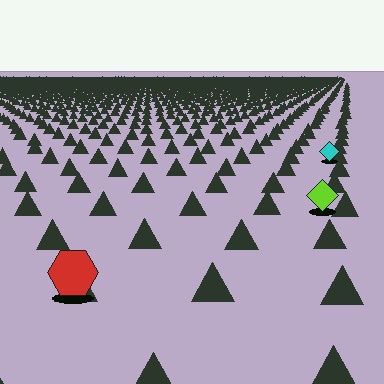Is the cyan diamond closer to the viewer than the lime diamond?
No. The lime diamond is closer — you can tell from the texture gradient: the ground texture is coarser near it.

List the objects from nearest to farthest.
From nearest to farthest: the red hexagon, the lime diamond, the cyan diamond.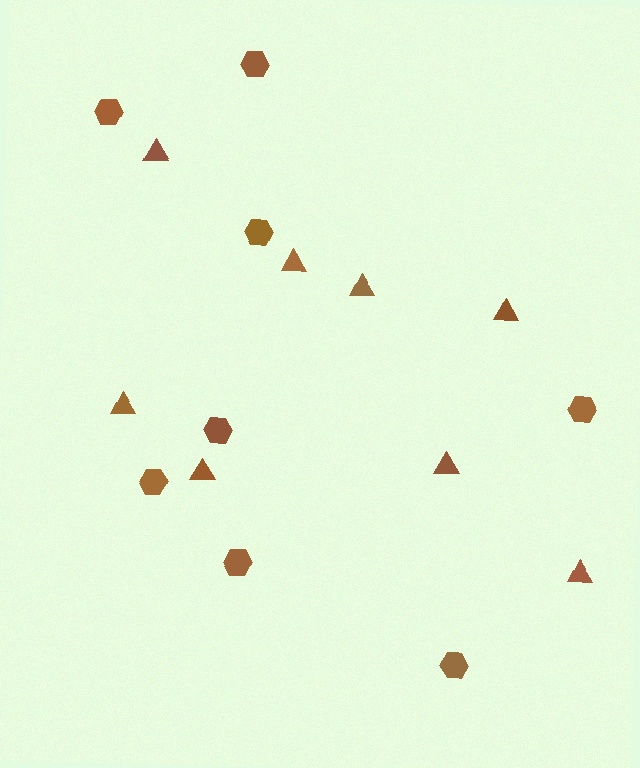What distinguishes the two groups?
There are 2 groups: one group of triangles (8) and one group of hexagons (8).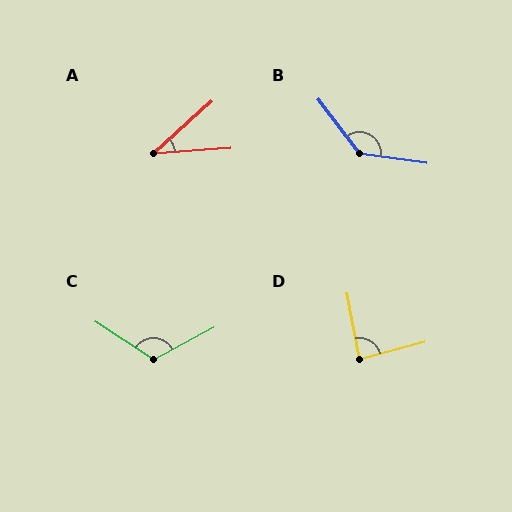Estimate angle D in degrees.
Approximately 86 degrees.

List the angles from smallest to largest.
A (38°), D (86°), C (119°), B (135°).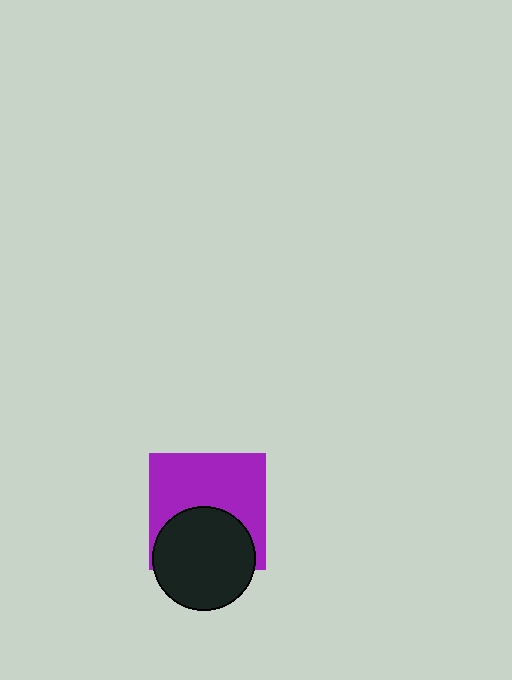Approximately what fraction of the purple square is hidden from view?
Roughly 40% of the purple square is hidden behind the black circle.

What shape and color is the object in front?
The object in front is a black circle.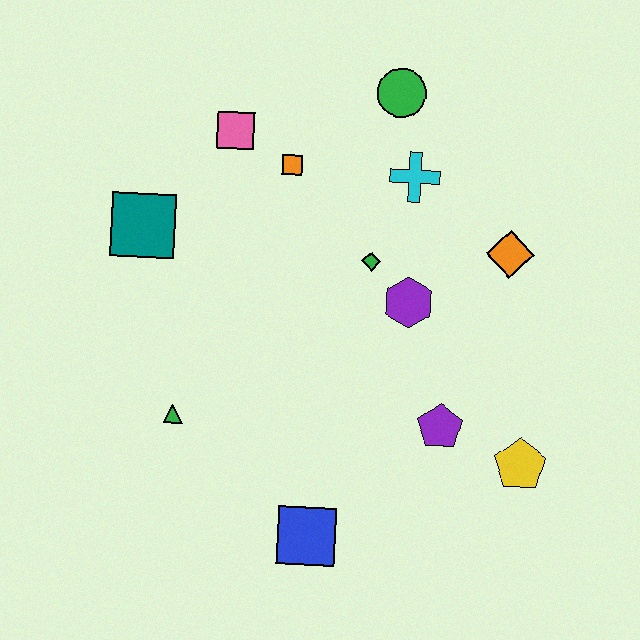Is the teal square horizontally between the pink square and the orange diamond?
No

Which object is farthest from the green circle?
The blue square is farthest from the green circle.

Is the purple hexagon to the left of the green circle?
No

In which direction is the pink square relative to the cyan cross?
The pink square is to the left of the cyan cross.